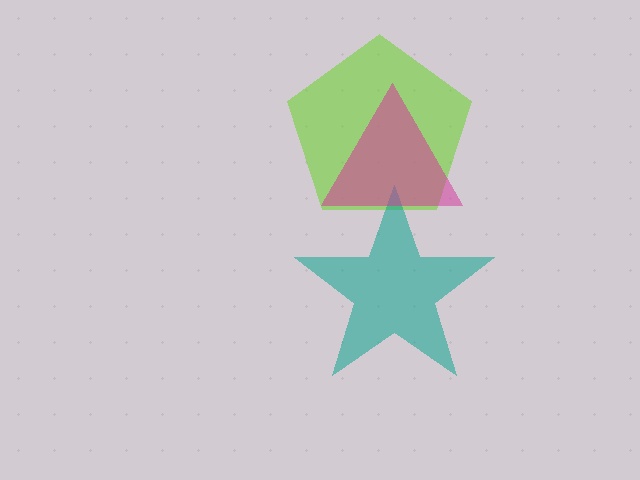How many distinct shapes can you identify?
There are 3 distinct shapes: a lime pentagon, a teal star, a magenta triangle.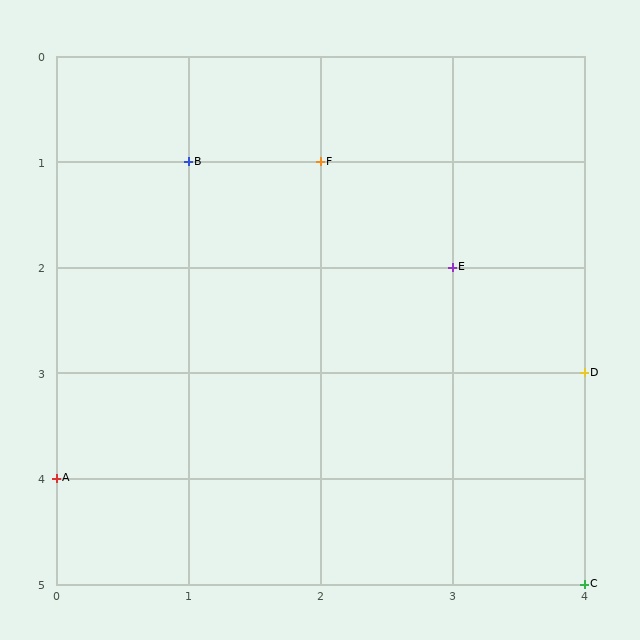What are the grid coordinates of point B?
Point B is at grid coordinates (1, 1).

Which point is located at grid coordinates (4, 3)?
Point D is at (4, 3).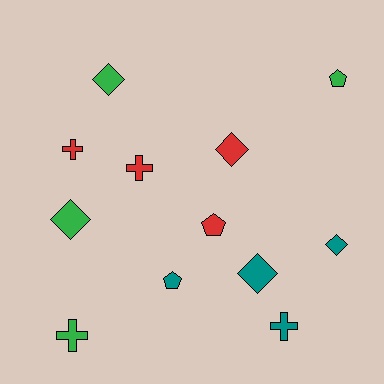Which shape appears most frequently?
Diamond, with 5 objects.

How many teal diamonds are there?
There are 2 teal diamonds.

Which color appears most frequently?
Teal, with 4 objects.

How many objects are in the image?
There are 12 objects.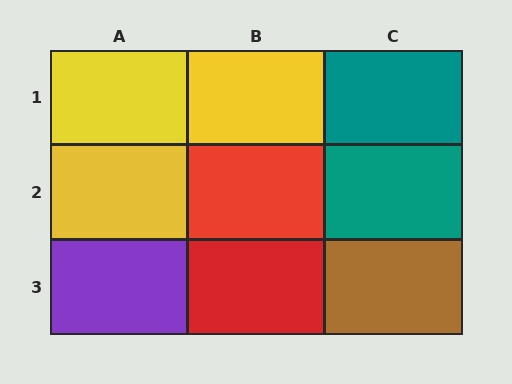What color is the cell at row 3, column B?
Red.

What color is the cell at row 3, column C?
Brown.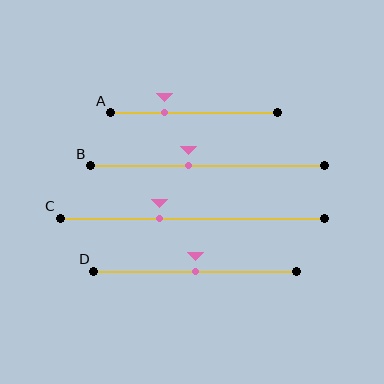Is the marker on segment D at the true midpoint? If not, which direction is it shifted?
Yes, the marker on segment D is at the true midpoint.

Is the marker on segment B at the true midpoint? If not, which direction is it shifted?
No, the marker on segment B is shifted to the left by about 8% of the segment length.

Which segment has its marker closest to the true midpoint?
Segment D has its marker closest to the true midpoint.